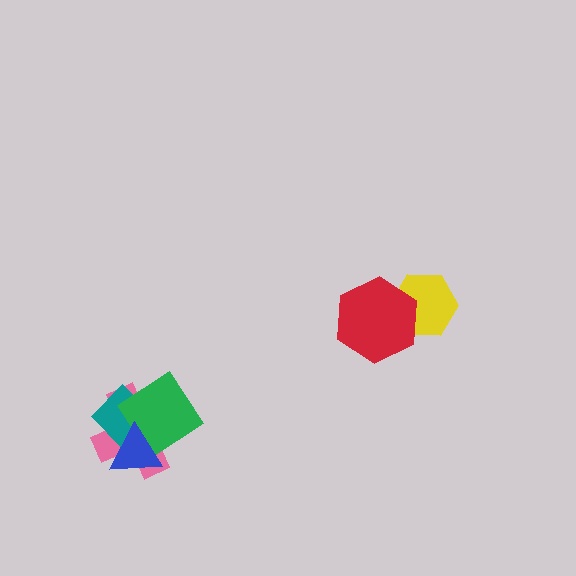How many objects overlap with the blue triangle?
3 objects overlap with the blue triangle.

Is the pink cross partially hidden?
Yes, it is partially covered by another shape.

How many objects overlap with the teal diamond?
3 objects overlap with the teal diamond.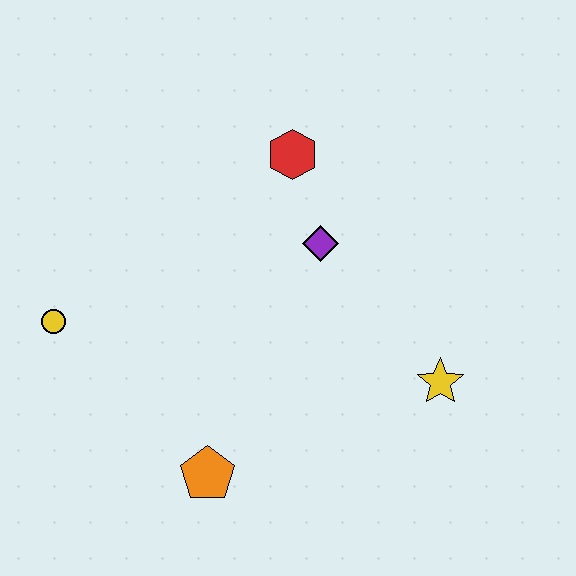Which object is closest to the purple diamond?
The red hexagon is closest to the purple diamond.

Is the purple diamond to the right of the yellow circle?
Yes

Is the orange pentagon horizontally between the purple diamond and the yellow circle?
Yes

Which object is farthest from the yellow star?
The yellow circle is farthest from the yellow star.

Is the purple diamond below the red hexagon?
Yes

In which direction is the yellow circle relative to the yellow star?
The yellow circle is to the left of the yellow star.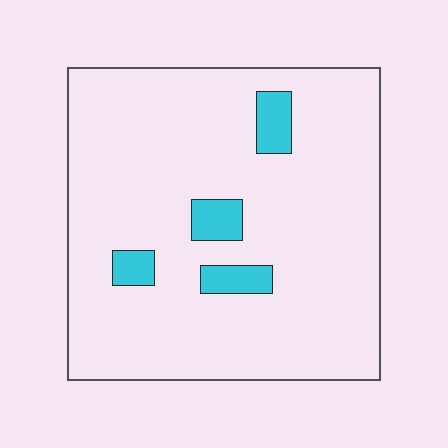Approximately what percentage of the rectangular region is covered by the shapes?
Approximately 10%.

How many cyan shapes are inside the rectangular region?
4.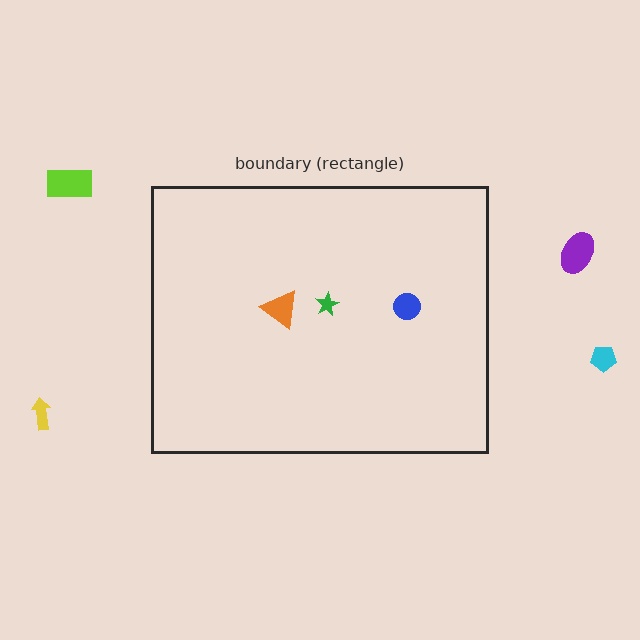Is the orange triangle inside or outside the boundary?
Inside.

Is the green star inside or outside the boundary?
Inside.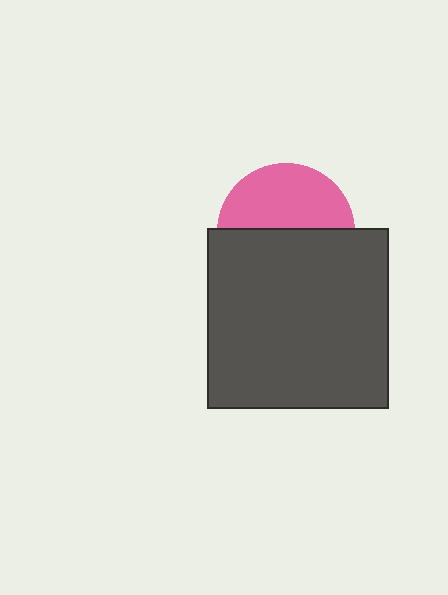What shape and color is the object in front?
The object in front is a dark gray square.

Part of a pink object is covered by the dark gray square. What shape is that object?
It is a circle.